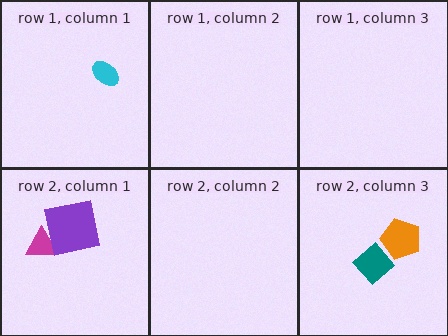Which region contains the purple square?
The row 2, column 1 region.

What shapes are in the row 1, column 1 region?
The cyan ellipse.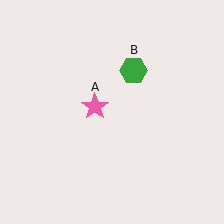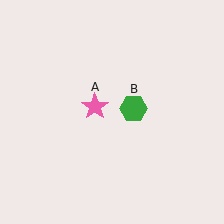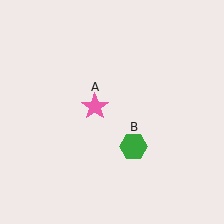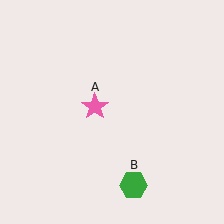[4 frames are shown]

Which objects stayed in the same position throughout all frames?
Pink star (object A) remained stationary.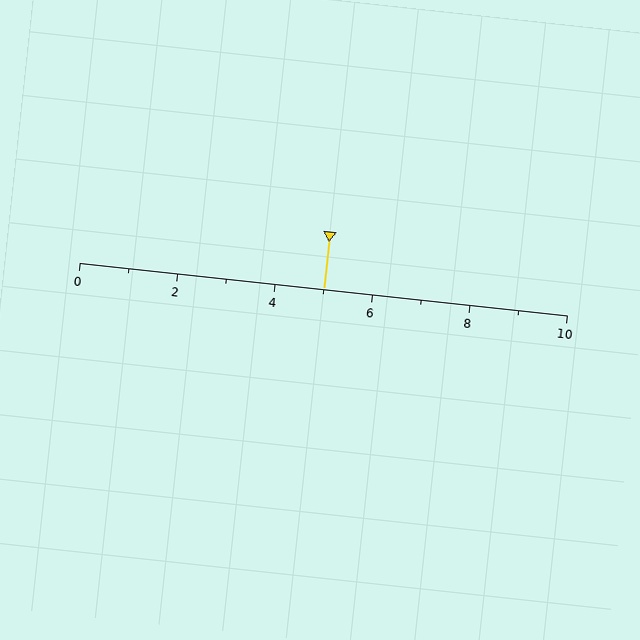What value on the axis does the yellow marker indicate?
The marker indicates approximately 5.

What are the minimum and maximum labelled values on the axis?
The axis runs from 0 to 10.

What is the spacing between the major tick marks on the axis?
The major ticks are spaced 2 apart.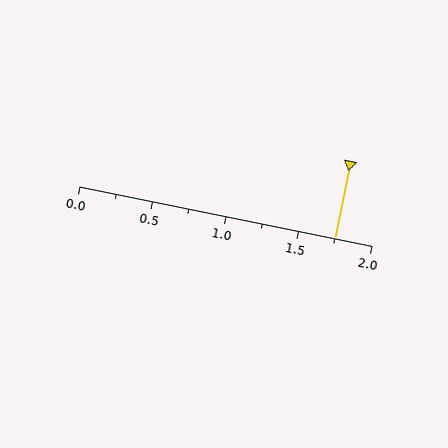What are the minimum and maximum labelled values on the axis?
The axis runs from 0.0 to 2.0.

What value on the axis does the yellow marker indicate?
The marker indicates approximately 1.75.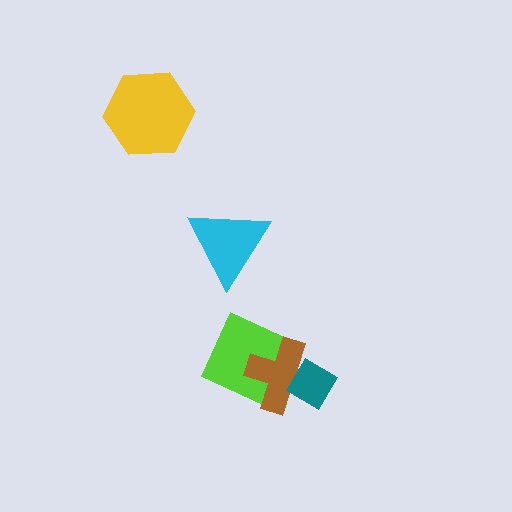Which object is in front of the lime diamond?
The brown cross is in front of the lime diamond.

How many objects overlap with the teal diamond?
1 object overlaps with the teal diamond.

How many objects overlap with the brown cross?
2 objects overlap with the brown cross.